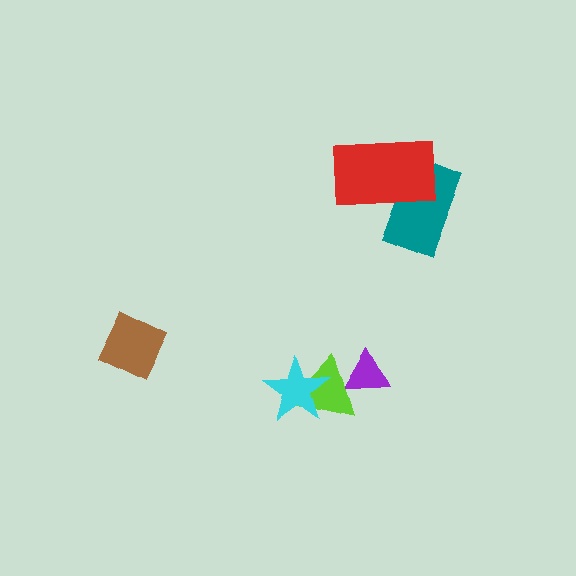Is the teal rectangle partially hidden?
Yes, it is partially covered by another shape.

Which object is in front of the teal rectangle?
The red rectangle is in front of the teal rectangle.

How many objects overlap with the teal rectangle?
1 object overlaps with the teal rectangle.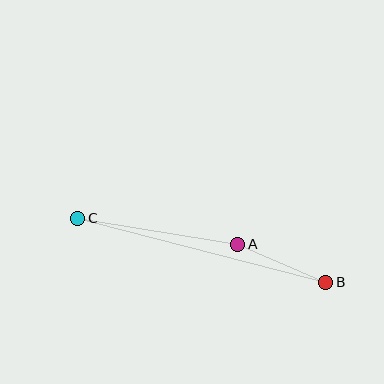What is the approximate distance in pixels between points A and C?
The distance between A and C is approximately 162 pixels.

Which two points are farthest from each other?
Points B and C are farthest from each other.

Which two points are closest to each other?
Points A and B are closest to each other.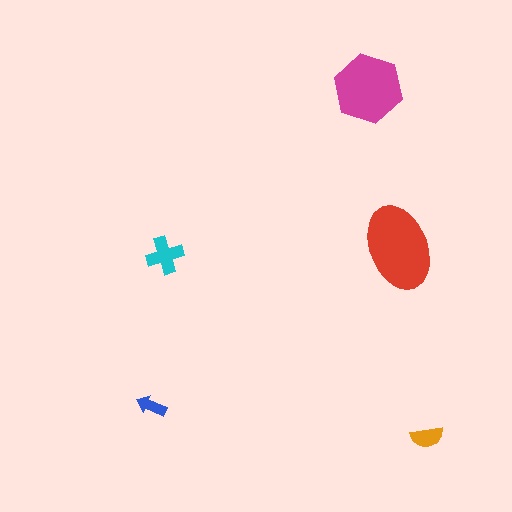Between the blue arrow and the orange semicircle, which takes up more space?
The orange semicircle.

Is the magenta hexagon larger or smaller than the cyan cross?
Larger.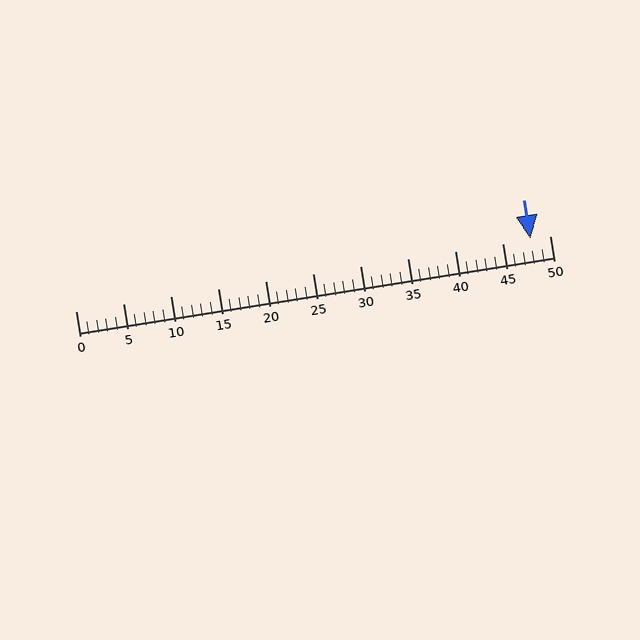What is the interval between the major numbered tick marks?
The major tick marks are spaced 5 units apart.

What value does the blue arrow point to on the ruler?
The blue arrow points to approximately 48.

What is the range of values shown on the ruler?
The ruler shows values from 0 to 50.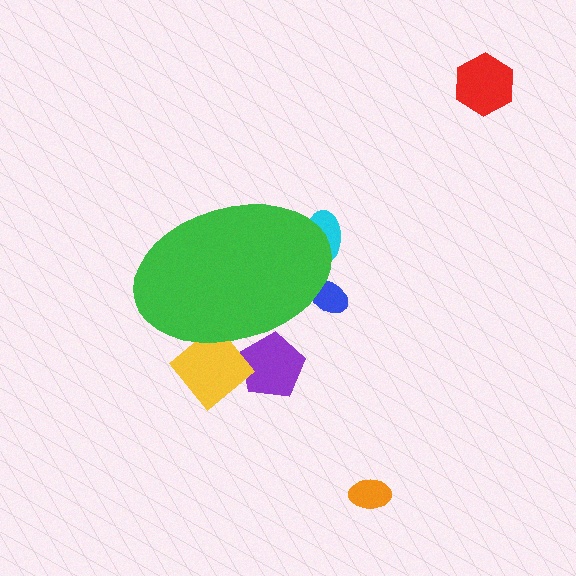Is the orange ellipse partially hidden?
No, the orange ellipse is fully visible.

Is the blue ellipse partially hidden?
Yes, the blue ellipse is partially hidden behind the green ellipse.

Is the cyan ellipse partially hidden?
Yes, the cyan ellipse is partially hidden behind the green ellipse.